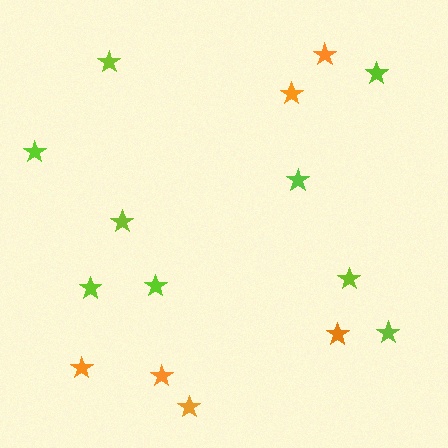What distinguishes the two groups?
There are 2 groups: one group of lime stars (9) and one group of orange stars (6).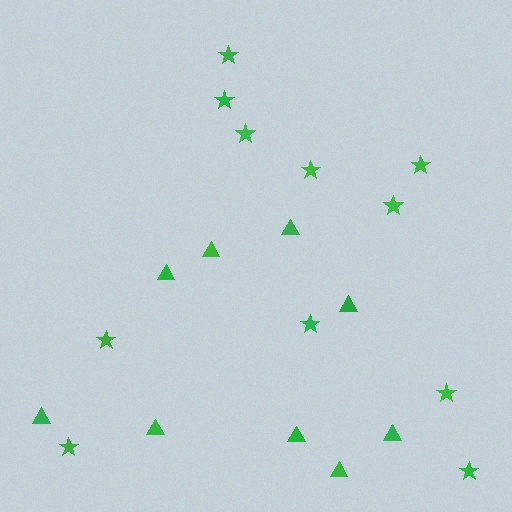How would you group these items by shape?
There are 2 groups: one group of triangles (9) and one group of stars (11).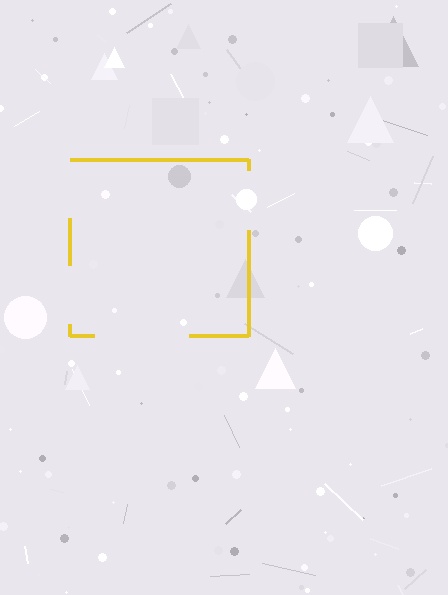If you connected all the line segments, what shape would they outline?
They would outline a square.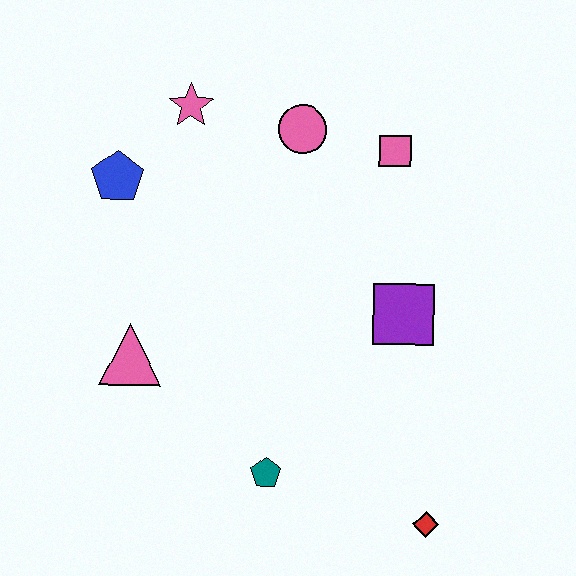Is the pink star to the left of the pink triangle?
No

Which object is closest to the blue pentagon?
The pink star is closest to the blue pentagon.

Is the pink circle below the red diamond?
No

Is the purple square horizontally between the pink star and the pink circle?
No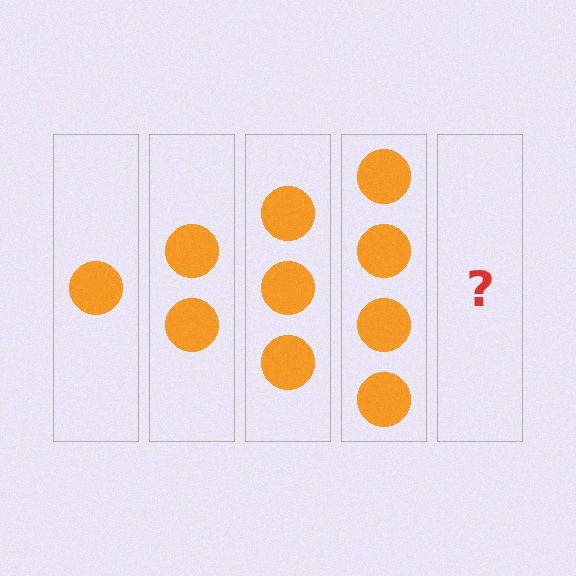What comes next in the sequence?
The next element should be 5 circles.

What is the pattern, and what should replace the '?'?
The pattern is that each step adds one more circle. The '?' should be 5 circles.